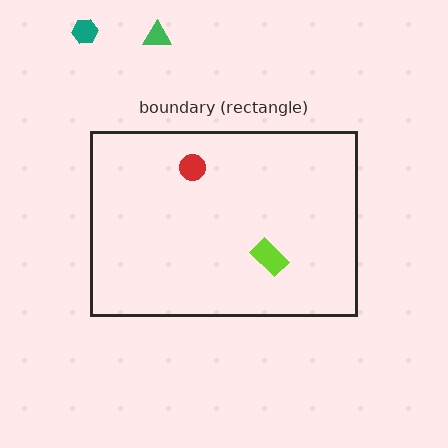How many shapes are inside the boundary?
2 inside, 2 outside.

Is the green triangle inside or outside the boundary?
Outside.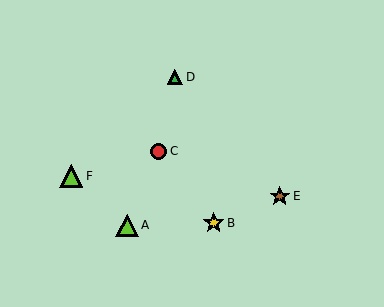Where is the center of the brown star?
The center of the brown star is at (280, 196).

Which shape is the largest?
The lime triangle (labeled F) is the largest.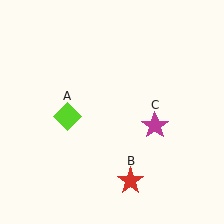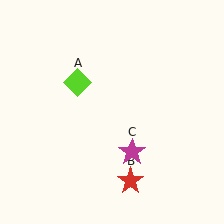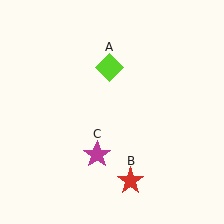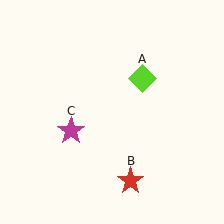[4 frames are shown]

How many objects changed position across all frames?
2 objects changed position: lime diamond (object A), magenta star (object C).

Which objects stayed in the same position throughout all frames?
Red star (object B) remained stationary.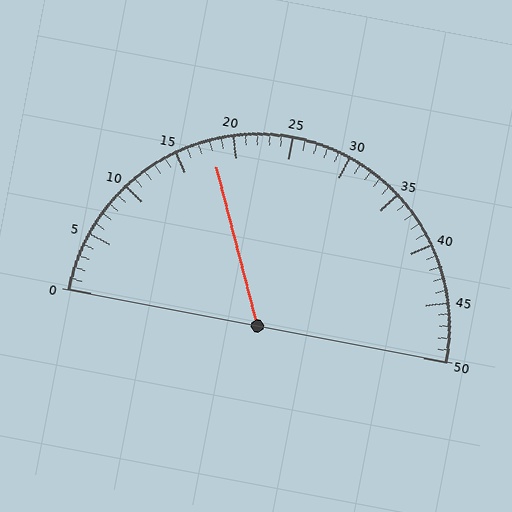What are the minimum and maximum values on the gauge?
The gauge ranges from 0 to 50.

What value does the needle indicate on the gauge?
The needle indicates approximately 18.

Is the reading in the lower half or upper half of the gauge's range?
The reading is in the lower half of the range (0 to 50).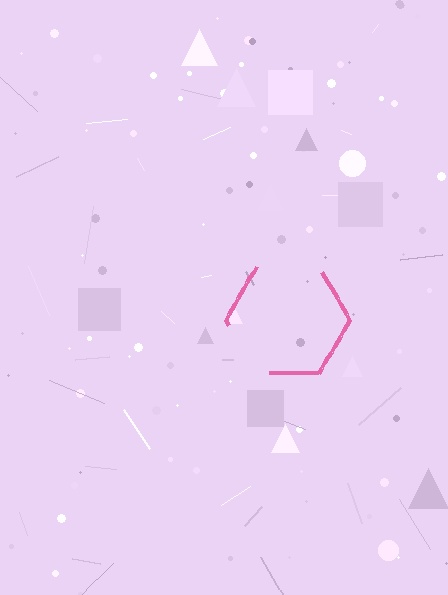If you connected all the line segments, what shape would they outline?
They would outline a hexagon.